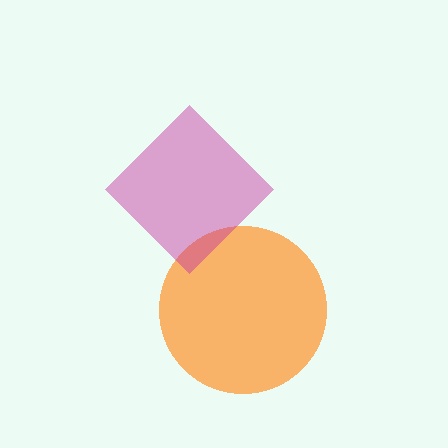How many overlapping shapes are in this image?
There are 2 overlapping shapes in the image.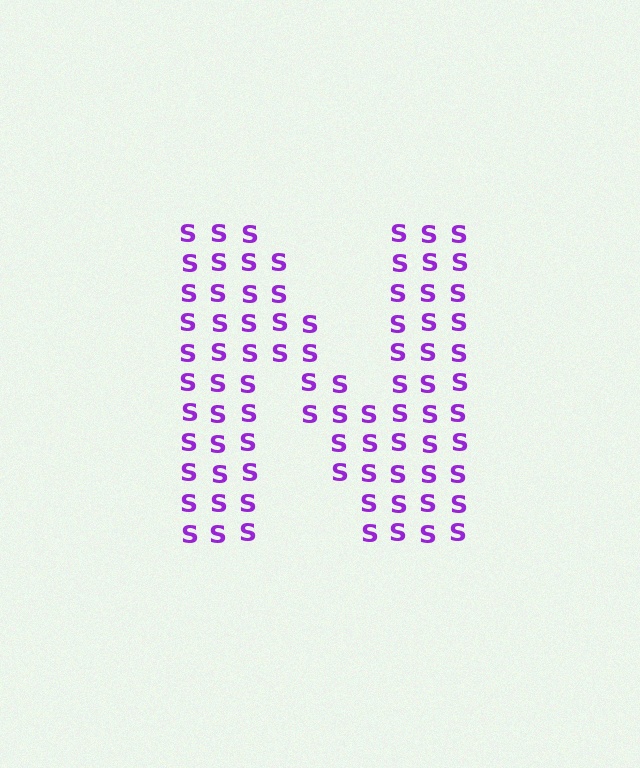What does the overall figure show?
The overall figure shows the letter N.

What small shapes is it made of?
It is made of small letter S's.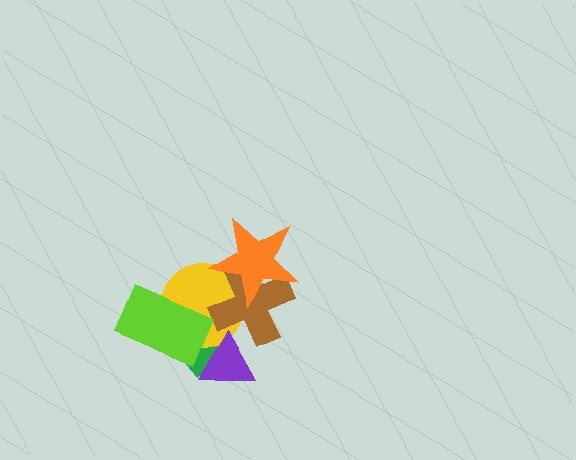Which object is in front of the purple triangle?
The brown cross is in front of the purple triangle.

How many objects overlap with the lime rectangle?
2 objects overlap with the lime rectangle.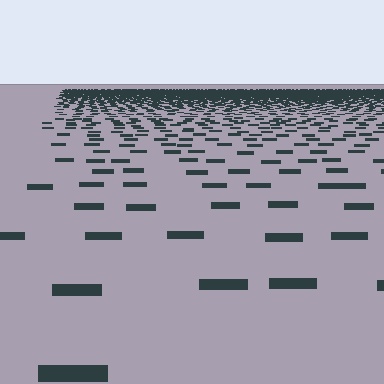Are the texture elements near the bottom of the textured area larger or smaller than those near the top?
Larger. Near the bottom, elements are closer to the viewer and appear at a bigger on-screen size.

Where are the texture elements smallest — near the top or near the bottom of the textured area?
Near the top.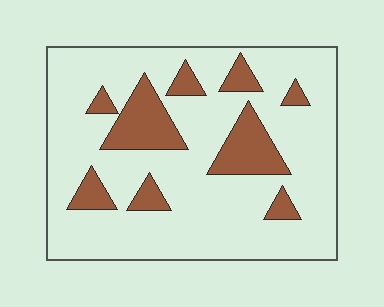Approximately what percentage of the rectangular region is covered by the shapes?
Approximately 20%.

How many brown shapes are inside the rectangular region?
9.